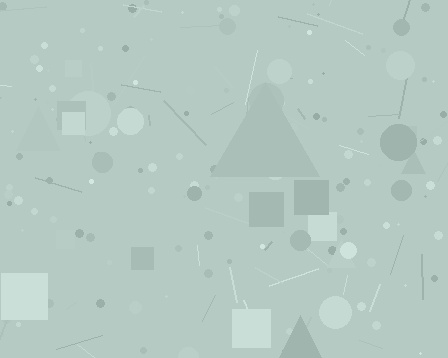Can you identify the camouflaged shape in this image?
The camouflaged shape is a triangle.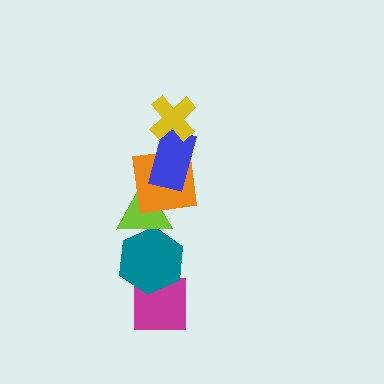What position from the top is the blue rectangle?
The blue rectangle is 2nd from the top.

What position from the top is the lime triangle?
The lime triangle is 4th from the top.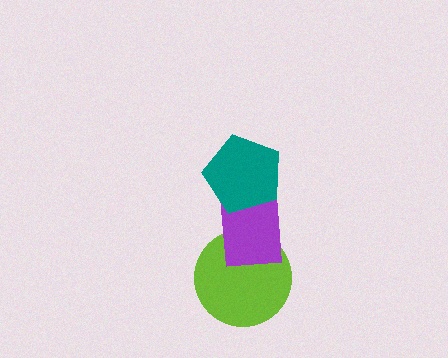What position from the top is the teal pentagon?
The teal pentagon is 1st from the top.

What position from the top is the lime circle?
The lime circle is 3rd from the top.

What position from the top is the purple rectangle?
The purple rectangle is 2nd from the top.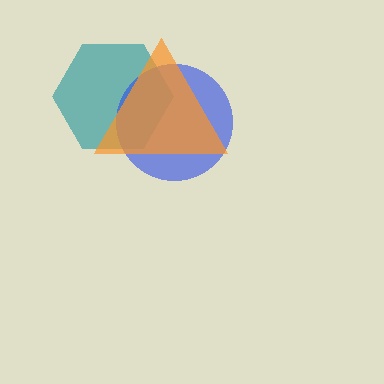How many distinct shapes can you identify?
There are 3 distinct shapes: a teal hexagon, a blue circle, an orange triangle.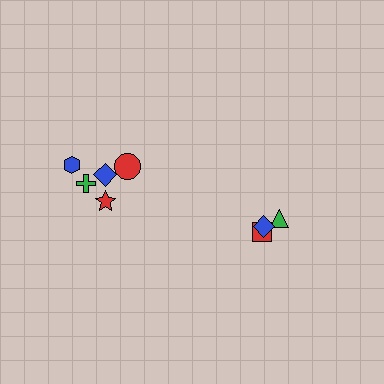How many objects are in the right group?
There are 3 objects.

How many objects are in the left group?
There are 5 objects.